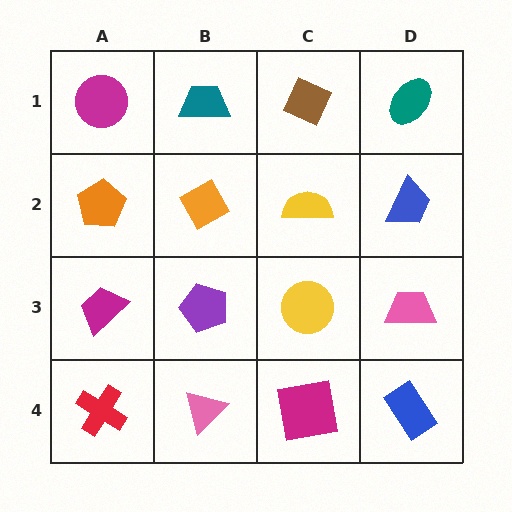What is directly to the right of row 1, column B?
A brown diamond.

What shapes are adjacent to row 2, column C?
A brown diamond (row 1, column C), a yellow circle (row 3, column C), an orange diamond (row 2, column B), a blue trapezoid (row 2, column D).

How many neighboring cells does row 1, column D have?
2.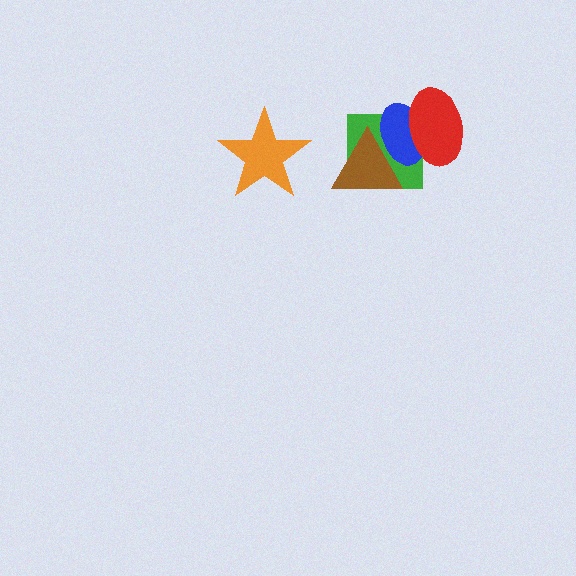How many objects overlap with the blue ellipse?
3 objects overlap with the blue ellipse.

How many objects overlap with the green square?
3 objects overlap with the green square.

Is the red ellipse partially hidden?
No, no other shape covers it.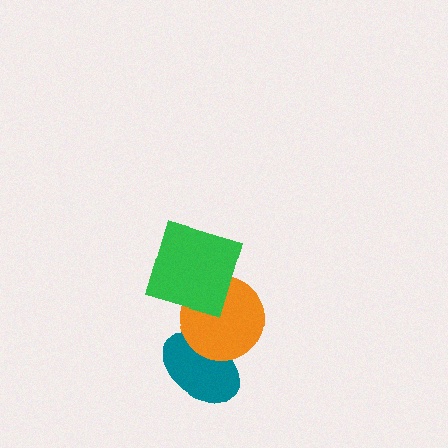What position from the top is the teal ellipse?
The teal ellipse is 3rd from the top.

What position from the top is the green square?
The green square is 1st from the top.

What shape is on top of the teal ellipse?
The orange circle is on top of the teal ellipse.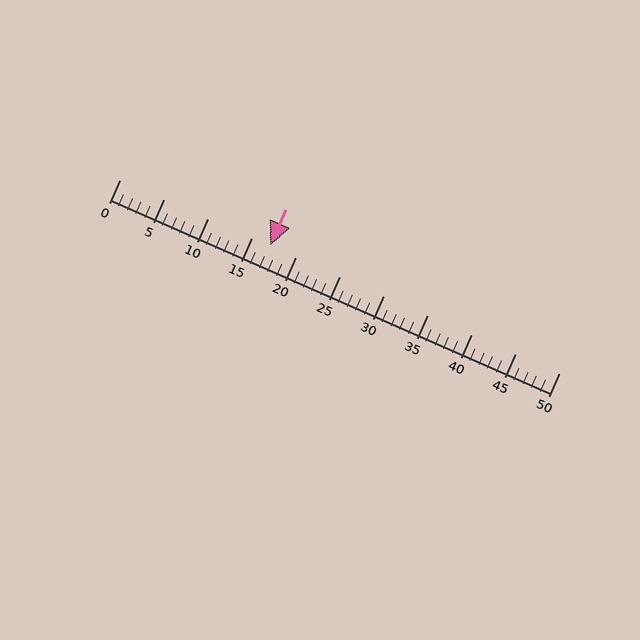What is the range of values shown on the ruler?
The ruler shows values from 0 to 50.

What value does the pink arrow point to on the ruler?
The pink arrow points to approximately 17.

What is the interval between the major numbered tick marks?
The major tick marks are spaced 5 units apart.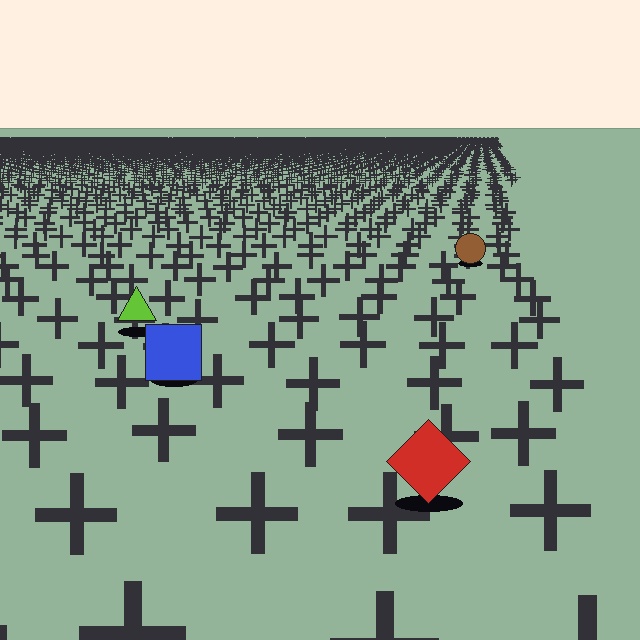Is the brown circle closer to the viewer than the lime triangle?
No. The lime triangle is closer — you can tell from the texture gradient: the ground texture is coarser near it.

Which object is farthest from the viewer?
The brown circle is farthest from the viewer. It appears smaller and the ground texture around it is denser.